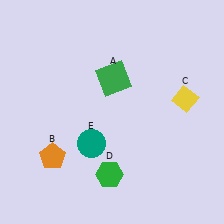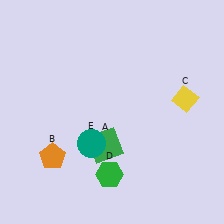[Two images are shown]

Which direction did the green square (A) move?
The green square (A) moved down.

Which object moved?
The green square (A) moved down.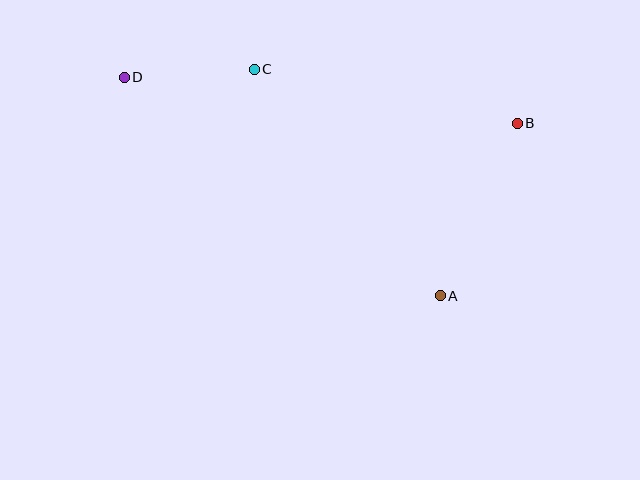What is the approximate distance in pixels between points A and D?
The distance between A and D is approximately 384 pixels.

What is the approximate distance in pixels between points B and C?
The distance between B and C is approximately 269 pixels.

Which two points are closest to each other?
Points C and D are closest to each other.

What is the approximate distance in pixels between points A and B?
The distance between A and B is approximately 189 pixels.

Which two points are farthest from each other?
Points B and D are farthest from each other.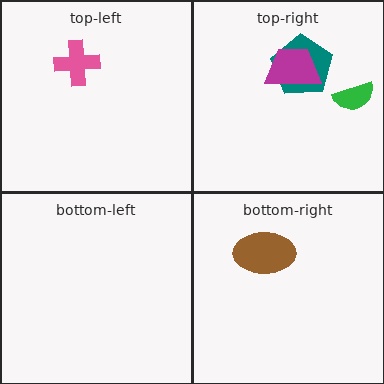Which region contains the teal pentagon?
The top-right region.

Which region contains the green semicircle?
The top-right region.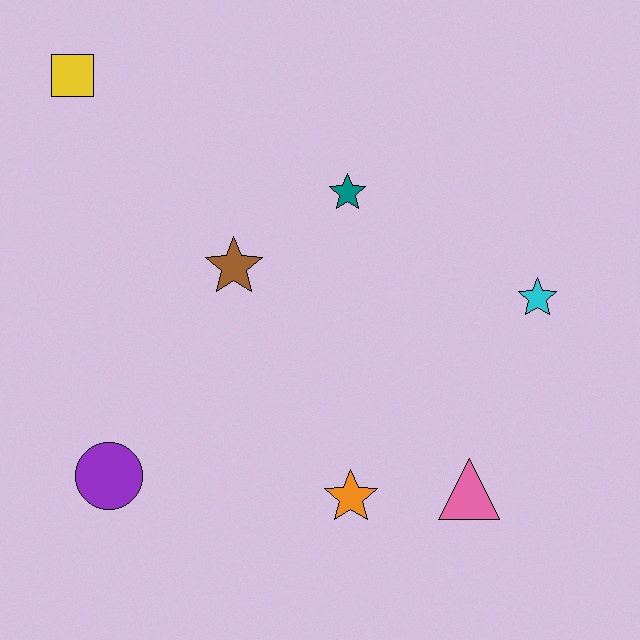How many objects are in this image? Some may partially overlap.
There are 7 objects.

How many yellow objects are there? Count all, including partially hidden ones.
There is 1 yellow object.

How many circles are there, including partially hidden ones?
There is 1 circle.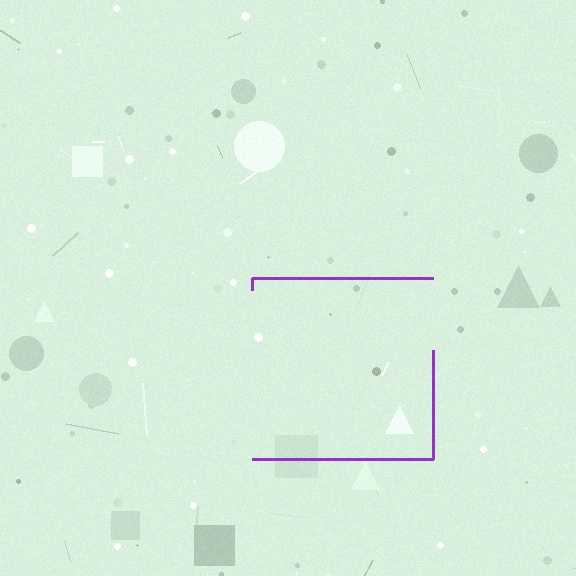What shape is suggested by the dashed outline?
The dashed outline suggests a square.